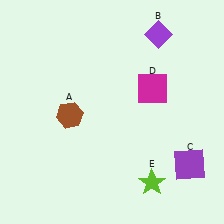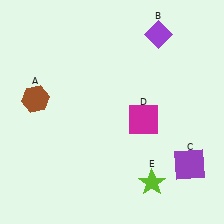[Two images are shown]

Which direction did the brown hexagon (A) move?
The brown hexagon (A) moved left.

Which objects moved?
The objects that moved are: the brown hexagon (A), the magenta square (D).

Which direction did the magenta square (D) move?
The magenta square (D) moved down.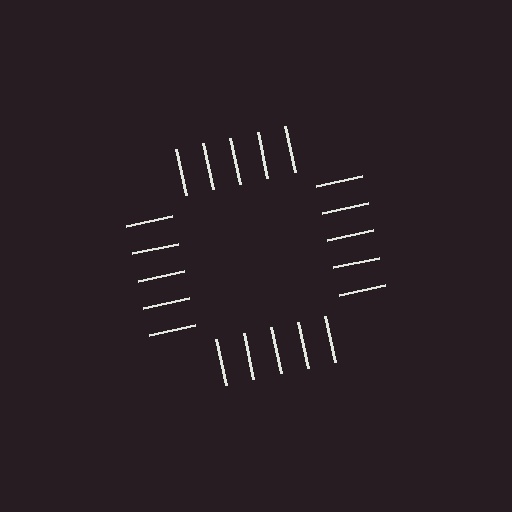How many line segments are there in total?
20 — 5 along each of the 4 edges.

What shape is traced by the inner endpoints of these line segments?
An illusory square — the line segments terminate on its edges but no continuous stroke is drawn.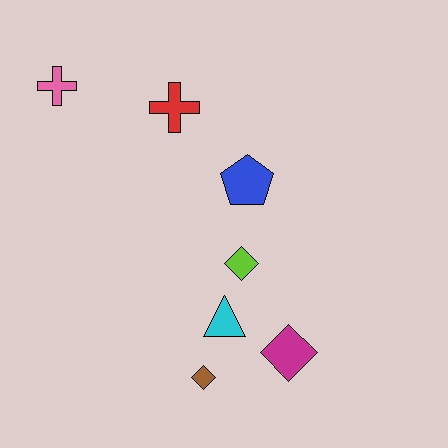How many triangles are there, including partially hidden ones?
There is 1 triangle.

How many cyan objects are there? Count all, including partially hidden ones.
There is 1 cyan object.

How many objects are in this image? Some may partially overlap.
There are 7 objects.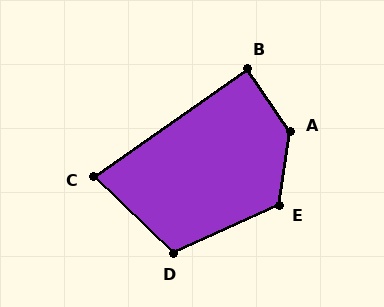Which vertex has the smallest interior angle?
C, at approximately 79 degrees.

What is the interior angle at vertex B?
Approximately 90 degrees (approximately right).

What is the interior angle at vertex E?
Approximately 123 degrees (obtuse).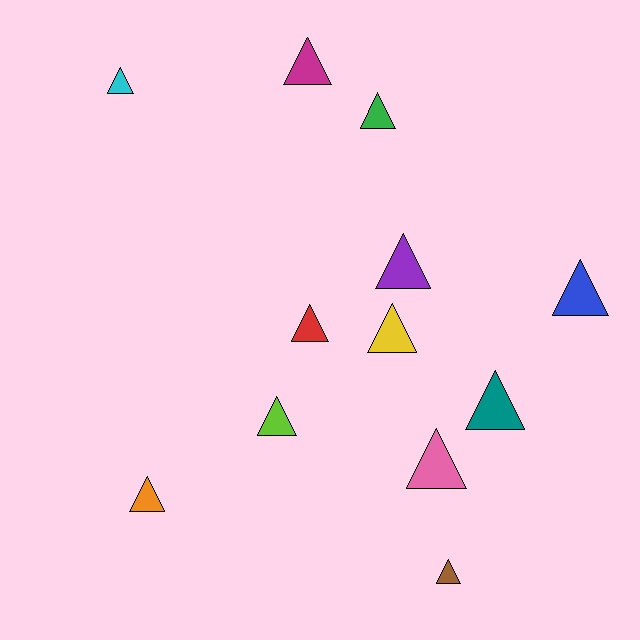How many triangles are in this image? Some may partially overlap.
There are 12 triangles.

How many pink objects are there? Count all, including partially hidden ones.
There is 1 pink object.